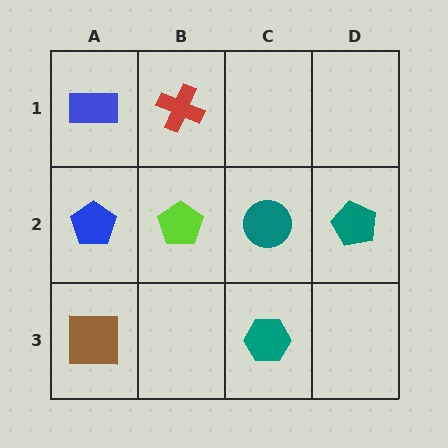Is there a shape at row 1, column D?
No, that cell is empty.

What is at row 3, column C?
A teal hexagon.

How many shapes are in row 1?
2 shapes.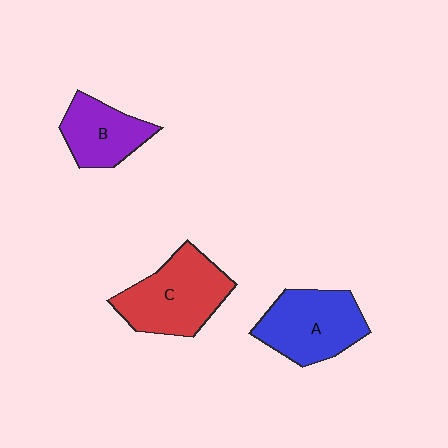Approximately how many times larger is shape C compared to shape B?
Approximately 1.5 times.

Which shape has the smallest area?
Shape B (purple).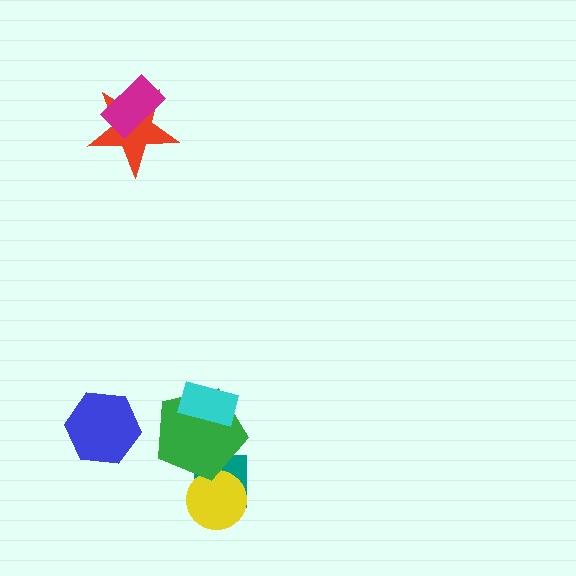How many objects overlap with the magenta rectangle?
1 object overlaps with the magenta rectangle.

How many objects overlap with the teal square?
2 objects overlap with the teal square.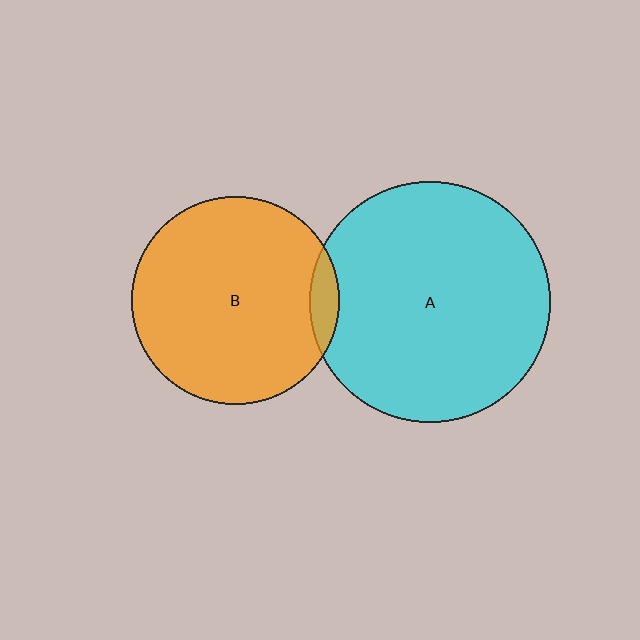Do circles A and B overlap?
Yes.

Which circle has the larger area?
Circle A (cyan).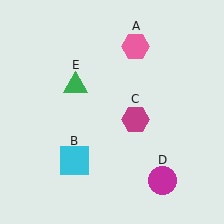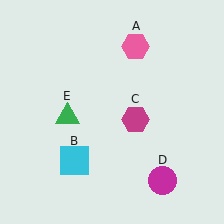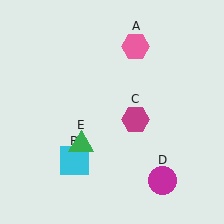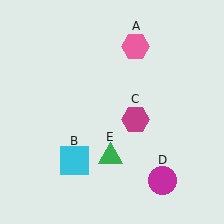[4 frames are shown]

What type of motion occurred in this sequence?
The green triangle (object E) rotated counterclockwise around the center of the scene.